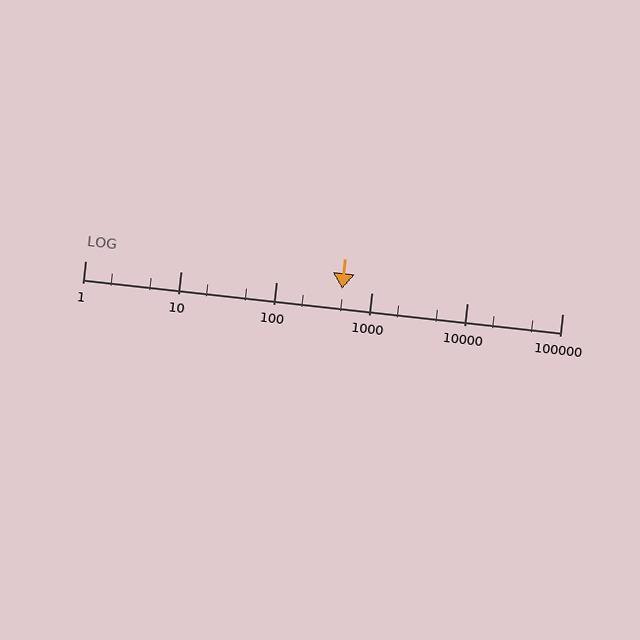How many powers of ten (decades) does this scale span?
The scale spans 5 decades, from 1 to 100000.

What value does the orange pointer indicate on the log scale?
The pointer indicates approximately 490.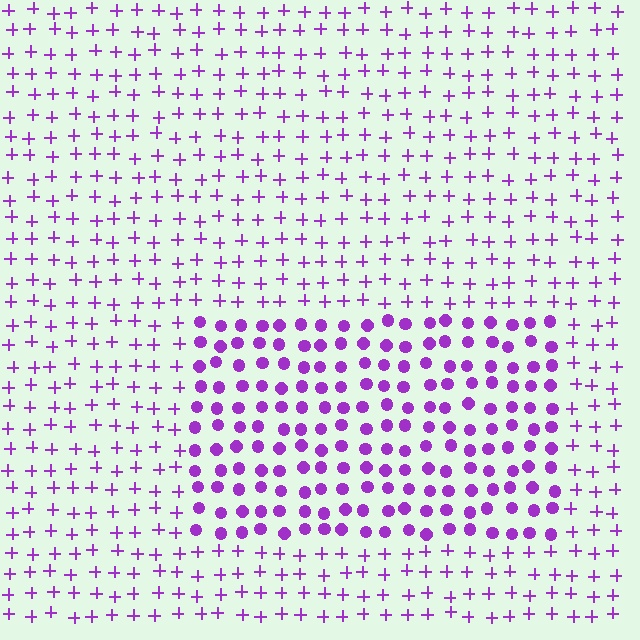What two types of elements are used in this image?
The image uses circles inside the rectangle region and plus signs outside it.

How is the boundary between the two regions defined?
The boundary is defined by a change in element shape: circles inside vs. plus signs outside. All elements share the same color and spacing.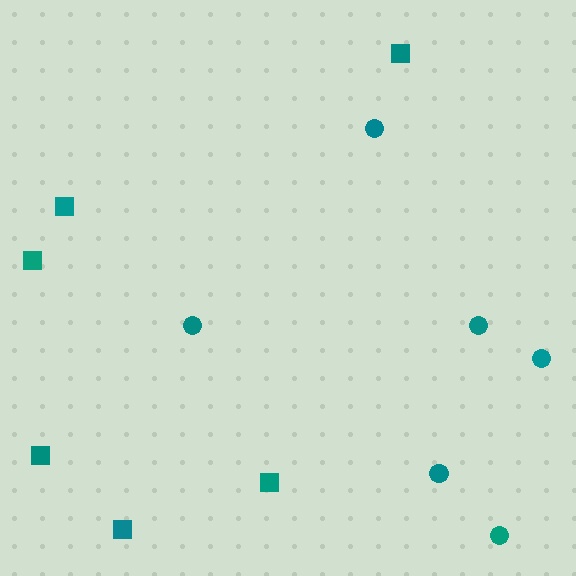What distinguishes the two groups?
There are 2 groups: one group of circles (6) and one group of squares (6).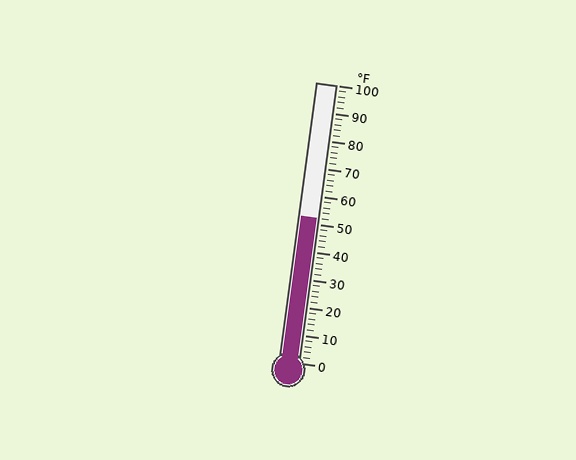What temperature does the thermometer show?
The thermometer shows approximately 52°F.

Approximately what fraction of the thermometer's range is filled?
The thermometer is filled to approximately 50% of its range.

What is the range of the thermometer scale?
The thermometer scale ranges from 0°F to 100°F.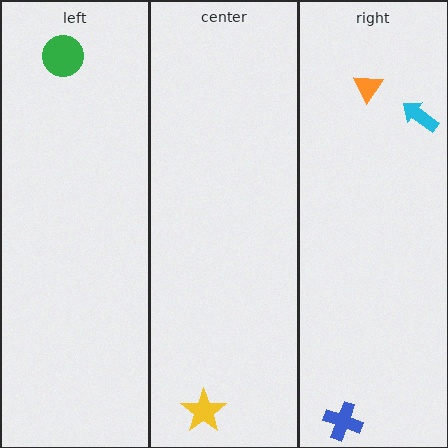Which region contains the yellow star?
The center region.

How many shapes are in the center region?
1.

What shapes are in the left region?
The green circle.